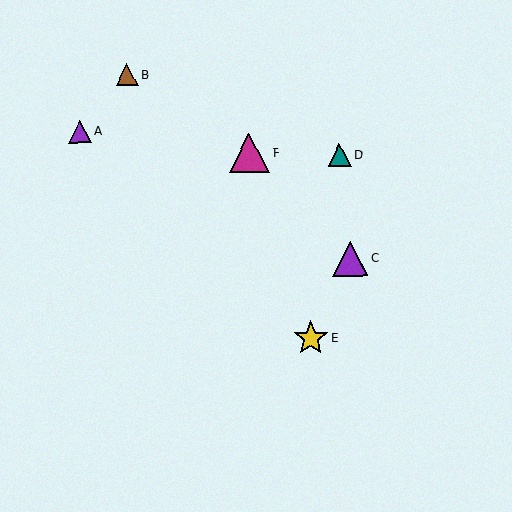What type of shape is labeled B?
Shape B is a brown triangle.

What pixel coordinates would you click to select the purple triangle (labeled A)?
Click at (80, 132) to select the purple triangle A.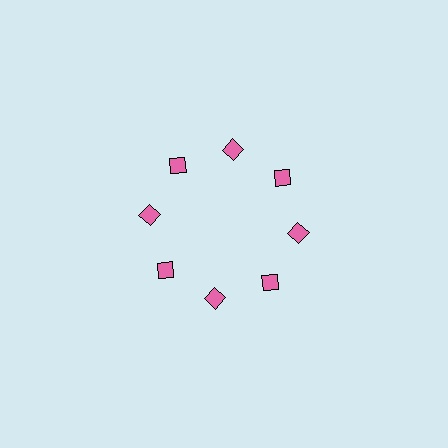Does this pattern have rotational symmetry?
Yes, this pattern has 8-fold rotational symmetry. It looks the same after rotating 45 degrees around the center.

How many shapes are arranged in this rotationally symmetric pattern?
There are 8 shapes, arranged in 8 groups of 1.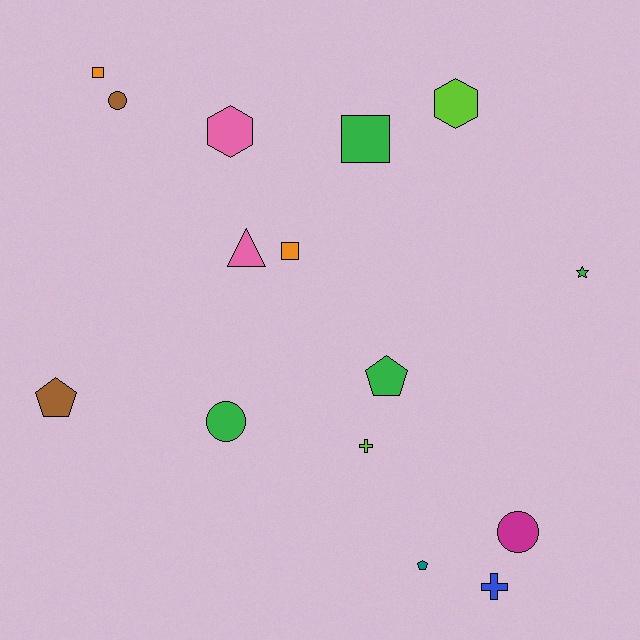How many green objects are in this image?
There are 4 green objects.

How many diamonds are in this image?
There are no diamonds.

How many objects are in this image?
There are 15 objects.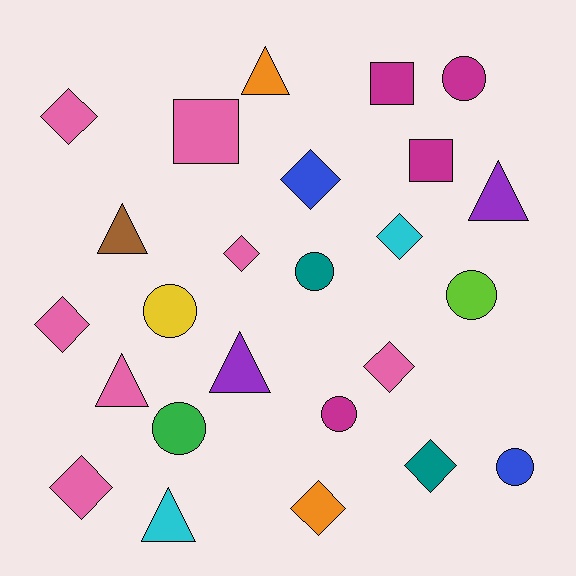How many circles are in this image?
There are 7 circles.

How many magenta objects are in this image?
There are 4 magenta objects.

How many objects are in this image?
There are 25 objects.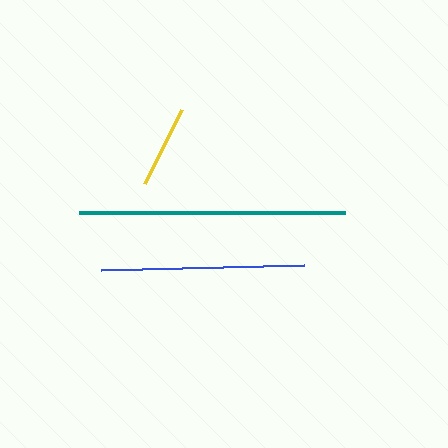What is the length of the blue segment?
The blue segment is approximately 203 pixels long.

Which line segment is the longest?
The teal line is the longest at approximately 266 pixels.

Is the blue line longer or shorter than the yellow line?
The blue line is longer than the yellow line.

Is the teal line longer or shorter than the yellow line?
The teal line is longer than the yellow line.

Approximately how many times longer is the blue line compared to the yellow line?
The blue line is approximately 2.5 times the length of the yellow line.